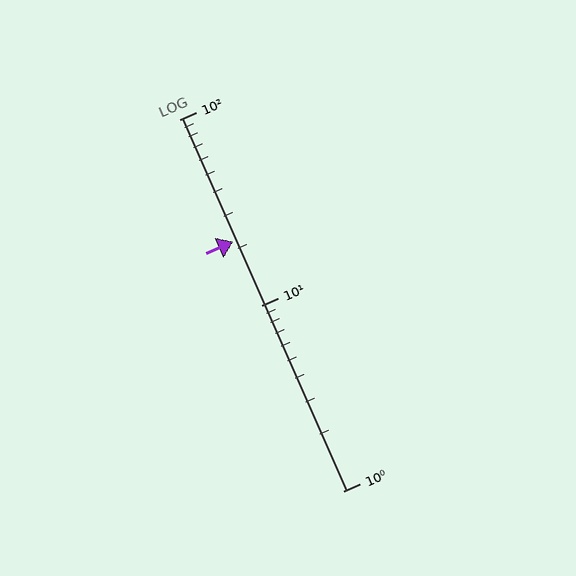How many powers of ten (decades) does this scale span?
The scale spans 2 decades, from 1 to 100.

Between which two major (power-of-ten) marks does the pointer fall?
The pointer is between 10 and 100.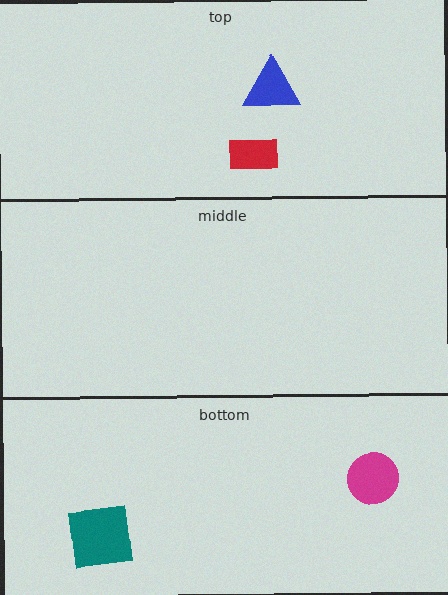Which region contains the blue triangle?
The top region.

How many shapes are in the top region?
2.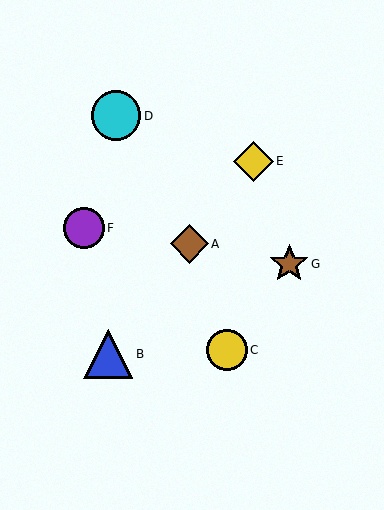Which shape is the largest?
The cyan circle (labeled D) is the largest.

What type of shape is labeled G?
Shape G is a brown star.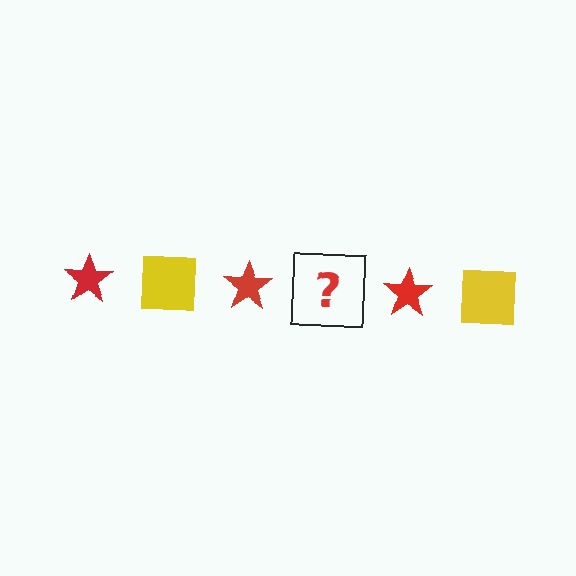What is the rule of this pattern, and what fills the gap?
The rule is that the pattern alternates between red star and yellow square. The gap should be filled with a yellow square.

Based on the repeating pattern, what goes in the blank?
The blank should be a yellow square.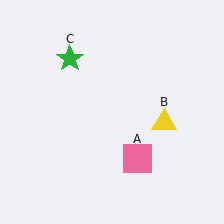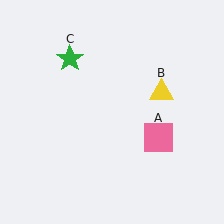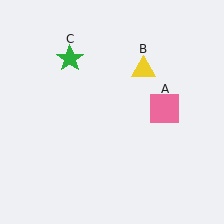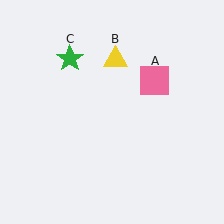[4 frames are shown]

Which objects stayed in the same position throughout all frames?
Green star (object C) remained stationary.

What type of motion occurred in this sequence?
The pink square (object A), yellow triangle (object B) rotated counterclockwise around the center of the scene.